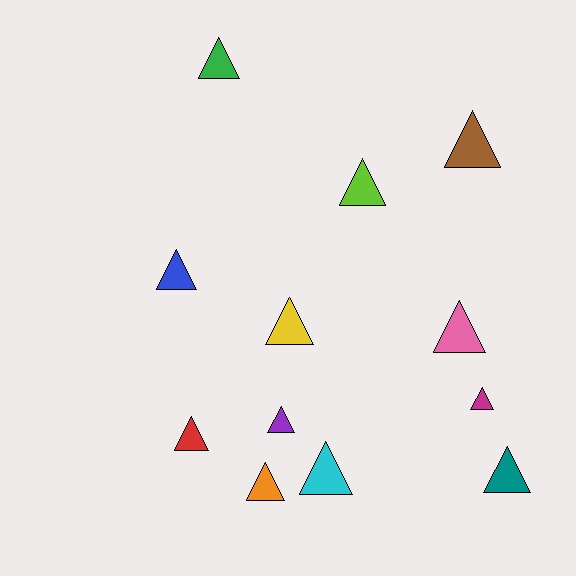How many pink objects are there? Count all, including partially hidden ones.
There is 1 pink object.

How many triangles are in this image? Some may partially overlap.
There are 12 triangles.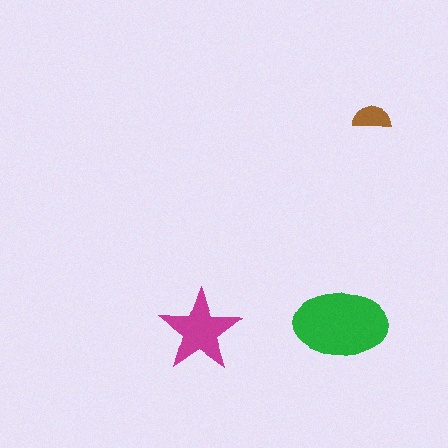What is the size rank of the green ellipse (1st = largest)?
1st.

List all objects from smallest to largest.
The brown semicircle, the magenta star, the green ellipse.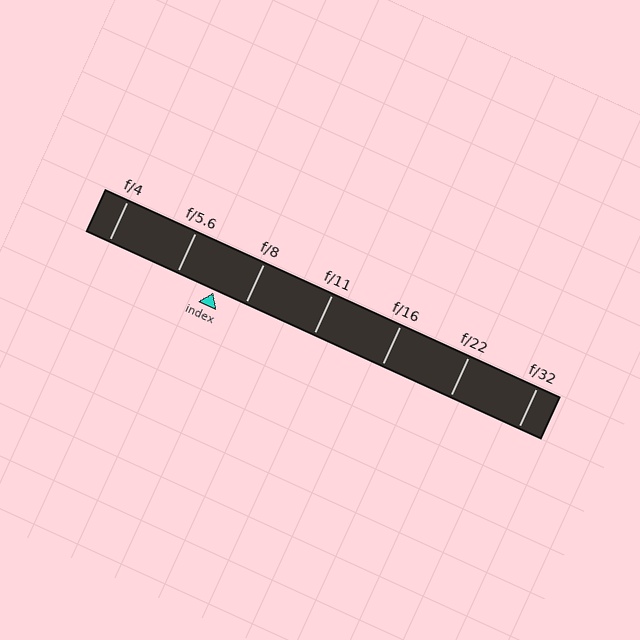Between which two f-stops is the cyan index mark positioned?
The index mark is between f/5.6 and f/8.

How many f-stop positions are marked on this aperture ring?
There are 7 f-stop positions marked.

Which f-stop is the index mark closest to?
The index mark is closest to f/8.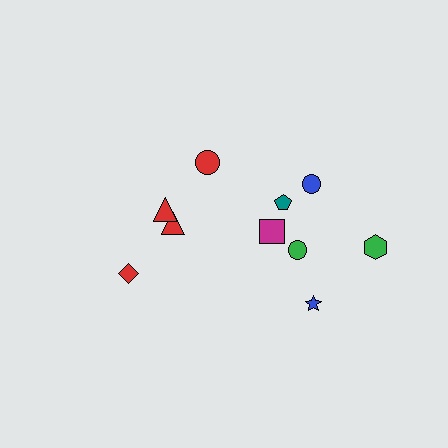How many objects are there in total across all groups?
There are 10 objects.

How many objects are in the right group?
There are 6 objects.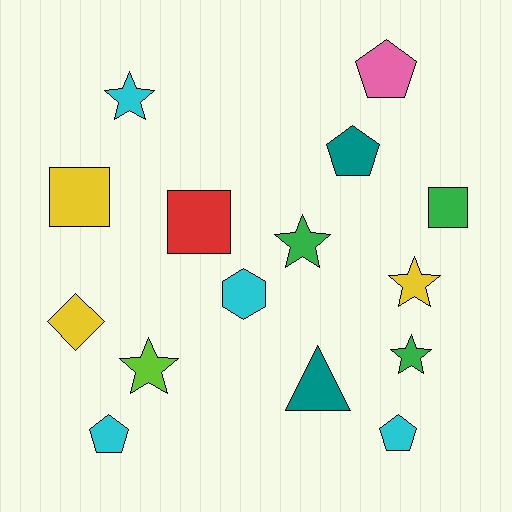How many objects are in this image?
There are 15 objects.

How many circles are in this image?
There are no circles.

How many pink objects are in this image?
There is 1 pink object.